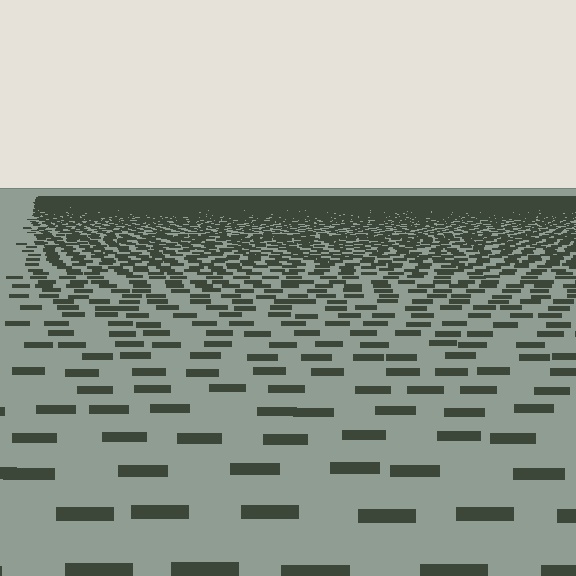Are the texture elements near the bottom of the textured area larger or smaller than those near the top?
Larger. Near the bottom, elements are closer to the viewer and appear at a bigger on-screen size.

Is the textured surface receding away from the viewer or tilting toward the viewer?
The surface is receding away from the viewer. Texture elements get smaller and denser toward the top.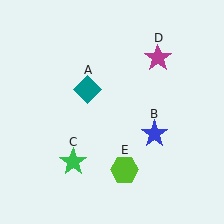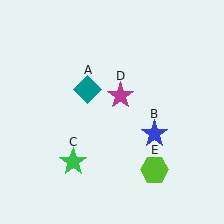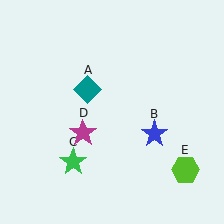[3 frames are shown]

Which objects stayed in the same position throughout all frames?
Teal diamond (object A) and blue star (object B) and green star (object C) remained stationary.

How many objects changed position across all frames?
2 objects changed position: magenta star (object D), lime hexagon (object E).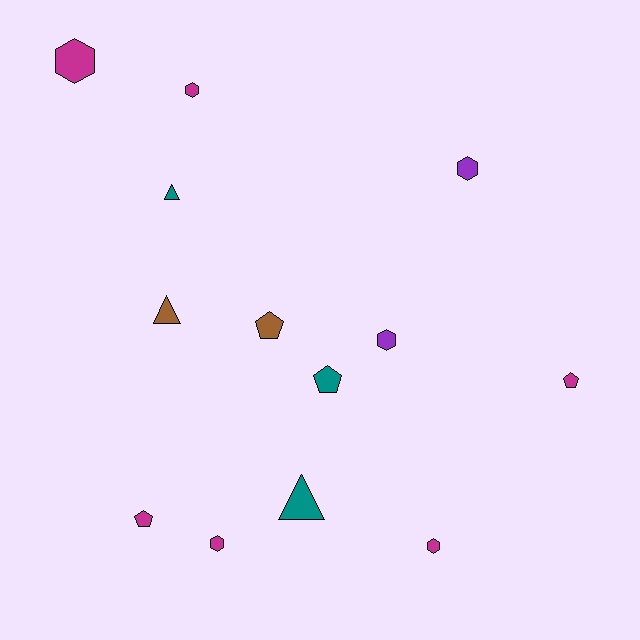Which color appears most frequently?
Magenta, with 6 objects.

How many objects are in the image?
There are 13 objects.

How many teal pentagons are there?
There is 1 teal pentagon.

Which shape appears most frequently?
Hexagon, with 6 objects.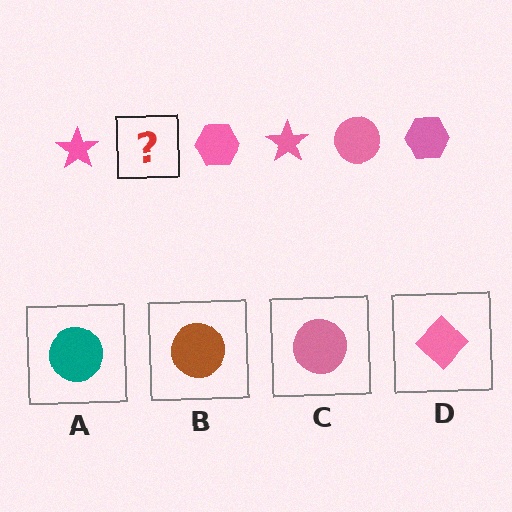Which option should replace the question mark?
Option C.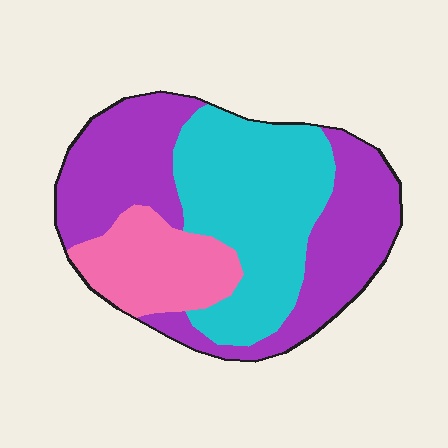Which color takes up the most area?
Purple, at roughly 45%.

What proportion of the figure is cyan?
Cyan covers about 35% of the figure.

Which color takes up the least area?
Pink, at roughly 20%.